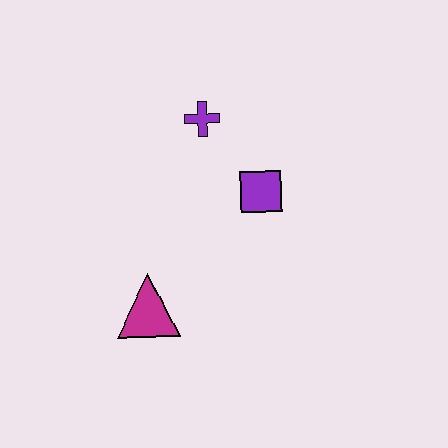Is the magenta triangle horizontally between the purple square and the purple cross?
No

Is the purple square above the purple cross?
No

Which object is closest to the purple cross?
The purple square is closest to the purple cross.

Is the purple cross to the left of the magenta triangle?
No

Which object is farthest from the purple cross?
The magenta triangle is farthest from the purple cross.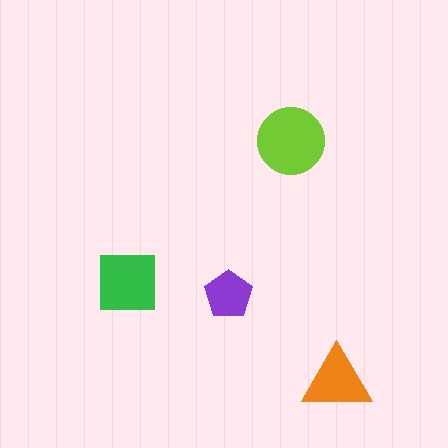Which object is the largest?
The lime circle.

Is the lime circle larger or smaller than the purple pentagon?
Larger.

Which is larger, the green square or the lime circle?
The lime circle.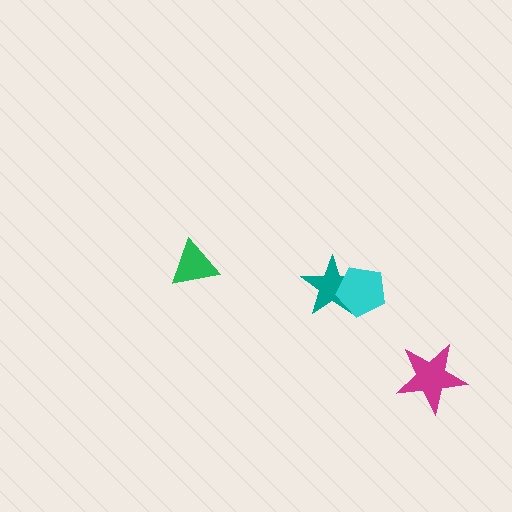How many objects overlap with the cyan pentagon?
1 object overlaps with the cyan pentagon.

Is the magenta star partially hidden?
No, no other shape covers it.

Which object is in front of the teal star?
The cyan pentagon is in front of the teal star.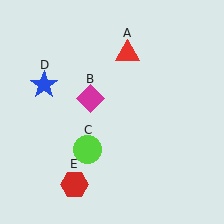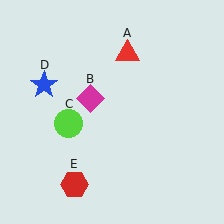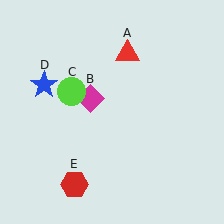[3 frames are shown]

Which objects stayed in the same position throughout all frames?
Red triangle (object A) and magenta diamond (object B) and blue star (object D) and red hexagon (object E) remained stationary.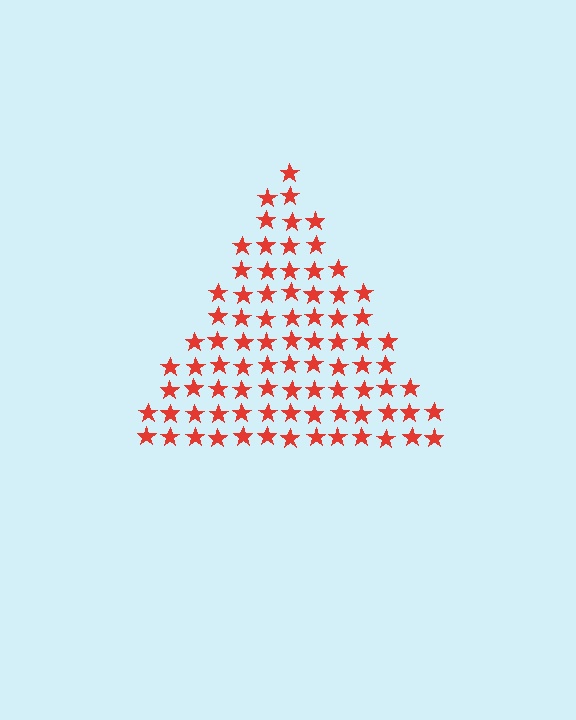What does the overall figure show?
The overall figure shows a triangle.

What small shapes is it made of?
It is made of small stars.